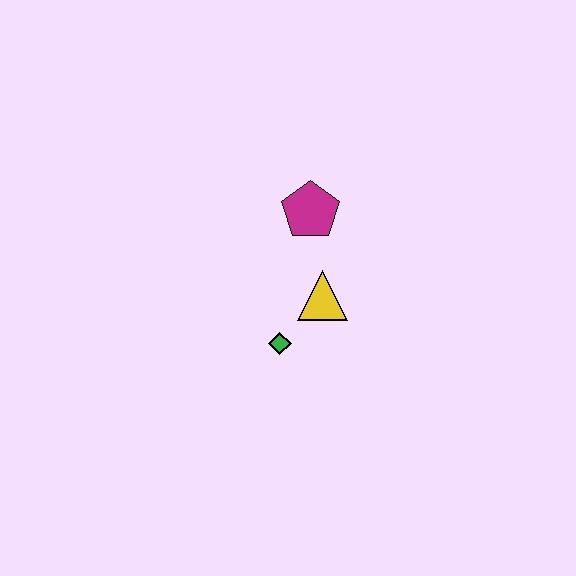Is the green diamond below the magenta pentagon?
Yes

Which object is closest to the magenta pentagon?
The yellow triangle is closest to the magenta pentagon.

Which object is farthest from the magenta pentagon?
The green diamond is farthest from the magenta pentagon.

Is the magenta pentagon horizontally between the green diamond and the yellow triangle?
Yes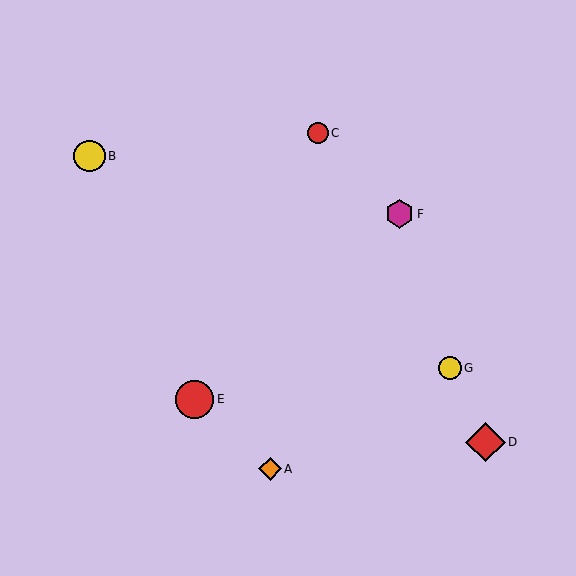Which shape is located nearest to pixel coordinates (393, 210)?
The magenta hexagon (labeled F) at (400, 214) is nearest to that location.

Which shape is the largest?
The red diamond (labeled D) is the largest.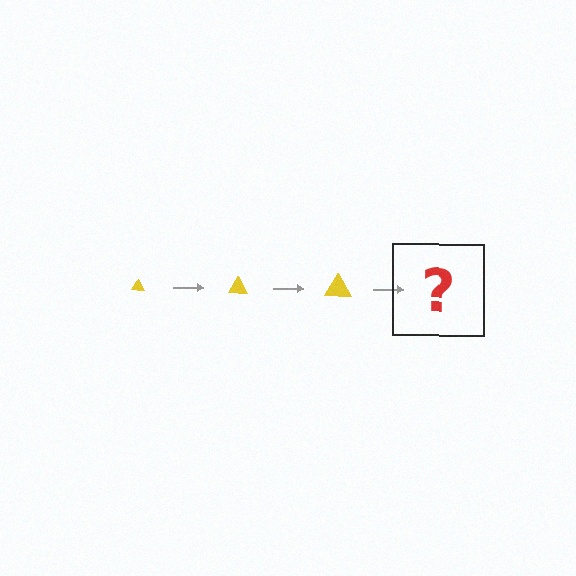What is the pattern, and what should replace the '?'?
The pattern is that the triangle gets progressively larger each step. The '?' should be a yellow triangle, larger than the previous one.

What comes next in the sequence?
The next element should be a yellow triangle, larger than the previous one.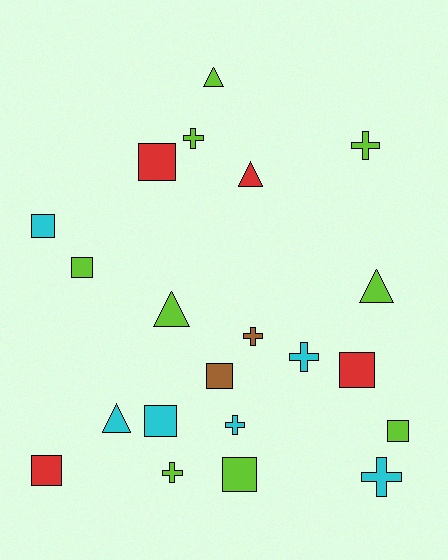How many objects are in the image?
There are 21 objects.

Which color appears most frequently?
Lime, with 9 objects.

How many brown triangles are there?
There are no brown triangles.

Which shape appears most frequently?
Square, with 9 objects.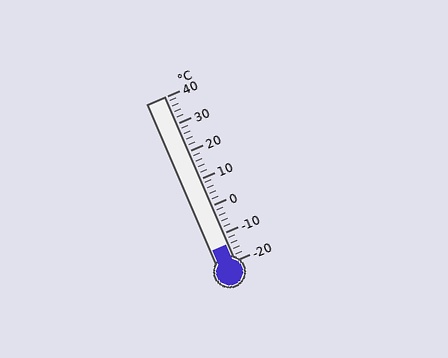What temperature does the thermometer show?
The thermometer shows approximately -14°C.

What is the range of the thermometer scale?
The thermometer scale ranges from -20°C to 40°C.